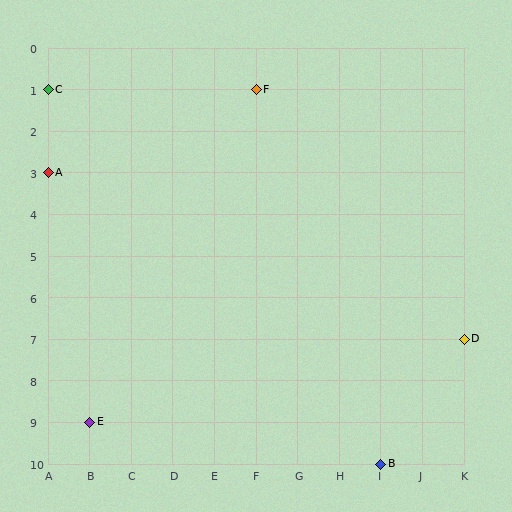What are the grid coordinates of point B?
Point B is at grid coordinates (I, 10).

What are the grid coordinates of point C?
Point C is at grid coordinates (A, 1).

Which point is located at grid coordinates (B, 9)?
Point E is at (B, 9).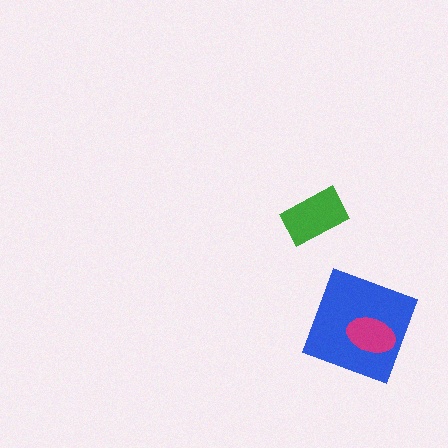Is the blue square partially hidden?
Yes, it is partially covered by another shape.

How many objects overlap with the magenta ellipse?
1 object overlaps with the magenta ellipse.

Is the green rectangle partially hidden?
No, no other shape covers it.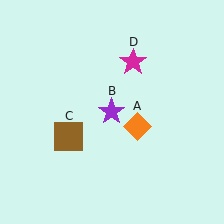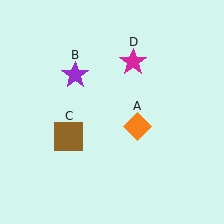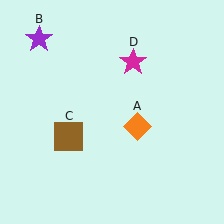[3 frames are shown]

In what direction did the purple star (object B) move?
The purple star (object B) moved up and to the left.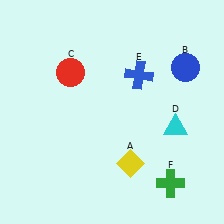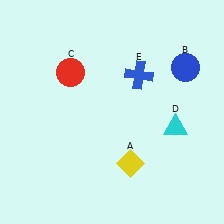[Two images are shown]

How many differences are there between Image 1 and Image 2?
There is 1 difference between the two images.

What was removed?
The green cross (F) was removed in Image 2.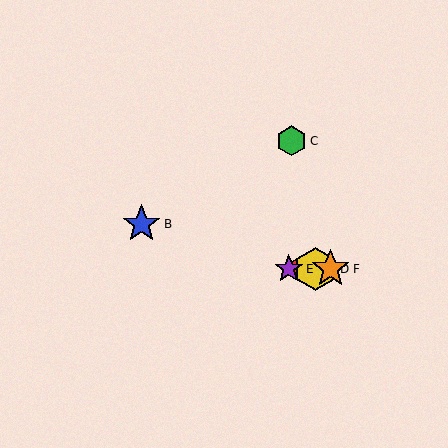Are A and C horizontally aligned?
No, A is at y≈269 and C is at y≈141.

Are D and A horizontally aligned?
Yes, both are at y≈269.